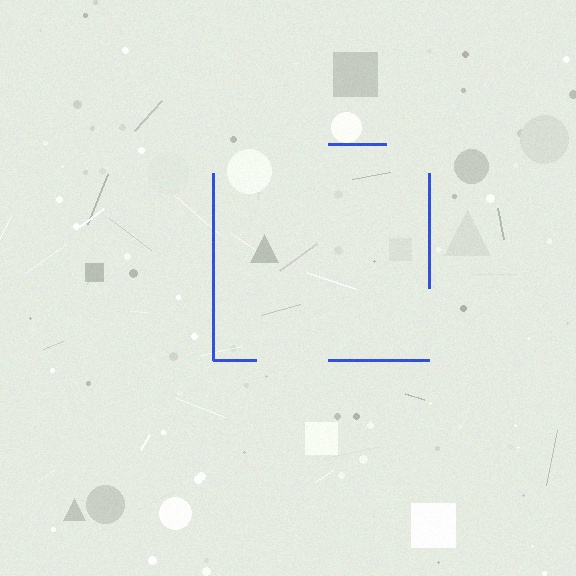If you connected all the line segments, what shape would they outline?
They would outline a square.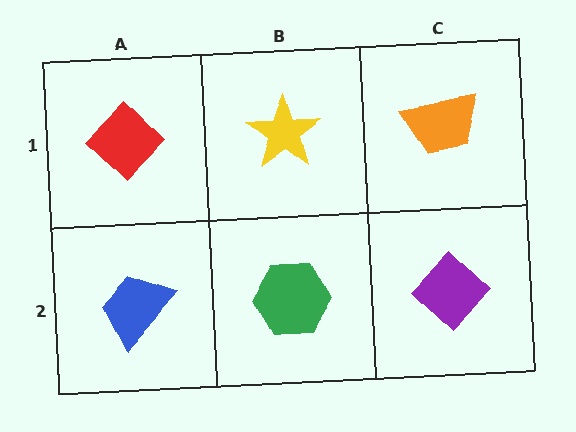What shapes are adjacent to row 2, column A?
A red diamond (row 1, column A), a green hexagon (row 2, column B).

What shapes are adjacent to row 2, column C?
An orange trapezoid (row 1, column C), a green hexagon (row 2, column B).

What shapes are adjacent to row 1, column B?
A green hexagon (row 2, column B), a red diamond (row 1, column A), an orange trapezoid (row 1, column C).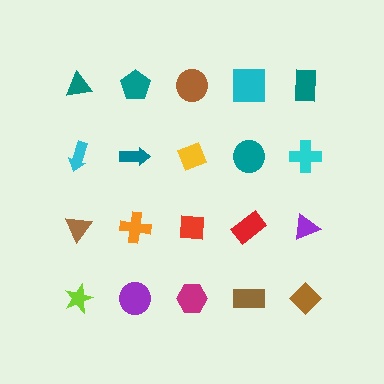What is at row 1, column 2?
A teal pentagon.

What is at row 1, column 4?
A cyan square.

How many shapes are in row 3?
5 shapes.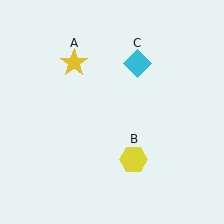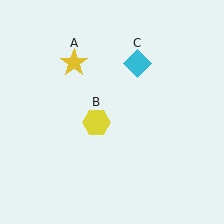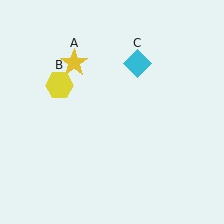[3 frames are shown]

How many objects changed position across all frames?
1 object changed position: yellow hexagon (object B).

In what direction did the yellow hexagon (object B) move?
The yellow hexagon (object B) moved up and to the left.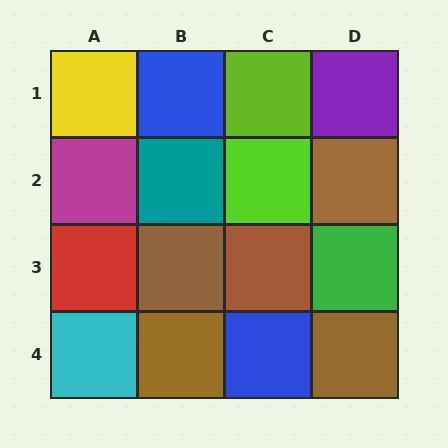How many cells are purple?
1 cell is purple.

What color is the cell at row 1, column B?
Blue.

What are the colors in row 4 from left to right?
Cyan, brown, blue, brown.